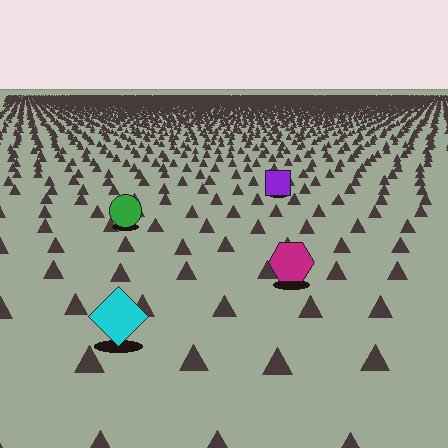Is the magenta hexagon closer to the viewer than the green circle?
Yes. The magenta hexagon is closer — you can tell from the texture gradient: the ground texture is coarser near it.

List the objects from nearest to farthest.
From nearest to farthest: the cyan diamond, the magenta hexagon, the green circle, the purple square.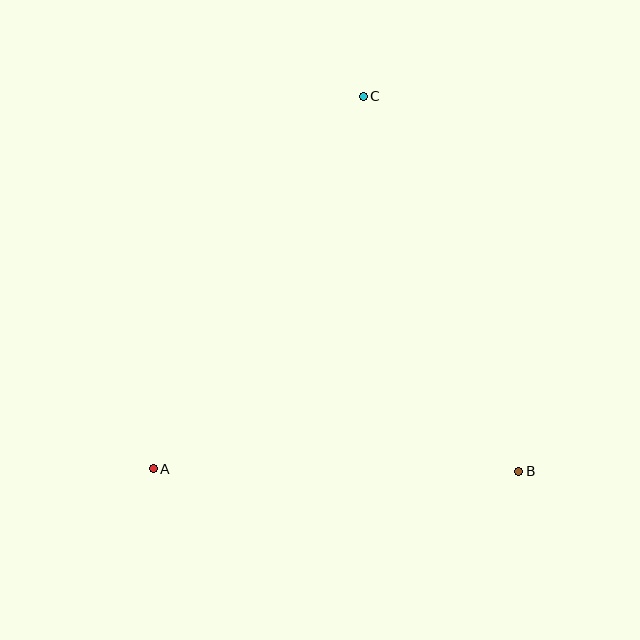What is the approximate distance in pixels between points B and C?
The distance between B and C is approximately 406 pixels.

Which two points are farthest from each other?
Points A and C are farthest from each other.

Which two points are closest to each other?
Points A and B are closest to each other.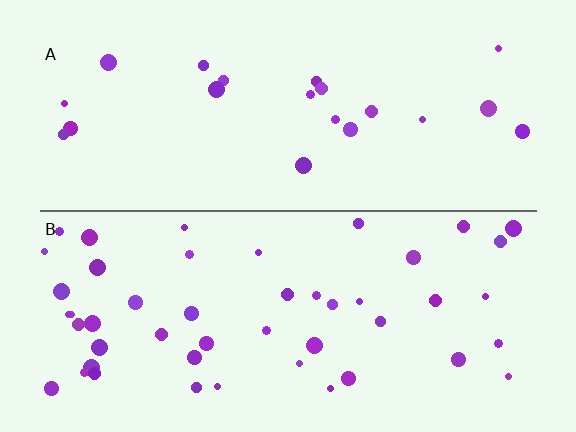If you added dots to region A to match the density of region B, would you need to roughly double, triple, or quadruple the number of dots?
Approximately double.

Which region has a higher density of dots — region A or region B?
B (the bottom).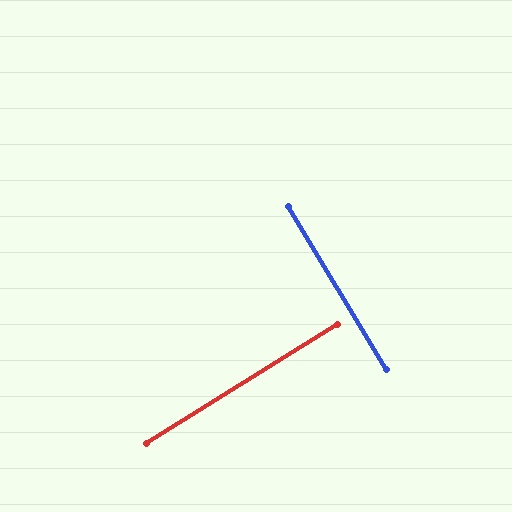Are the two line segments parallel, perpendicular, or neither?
Perpendicular — they meet at approximately 89°.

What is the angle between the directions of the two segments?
Approximately 89 degrees.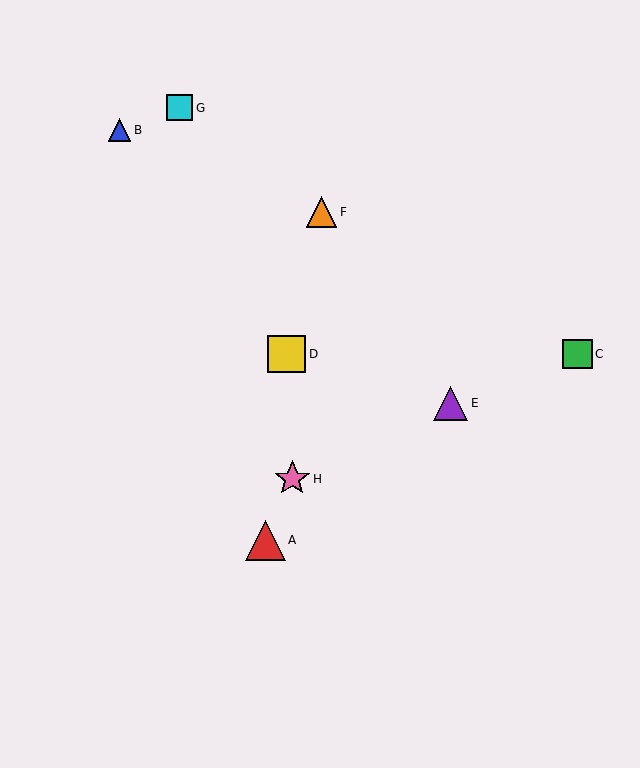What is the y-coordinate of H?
Object H is at y≈479.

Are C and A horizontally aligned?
No, C is at y≈354 and A is at y≈540.